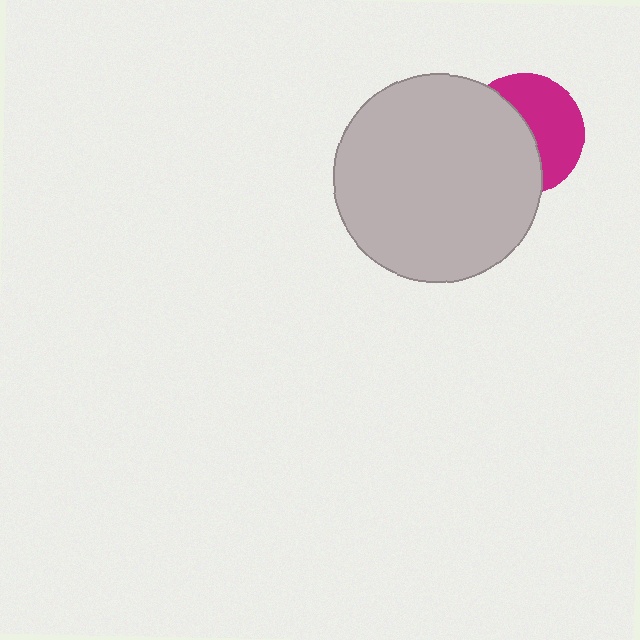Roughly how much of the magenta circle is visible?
About half of it is visible (roughly 48%).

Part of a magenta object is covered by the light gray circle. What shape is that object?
It is a circle.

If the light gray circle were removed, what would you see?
You would see the complete magenta circle.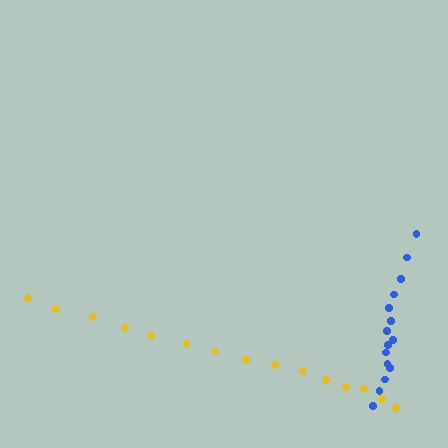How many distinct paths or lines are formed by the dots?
There are 2 distinct paths.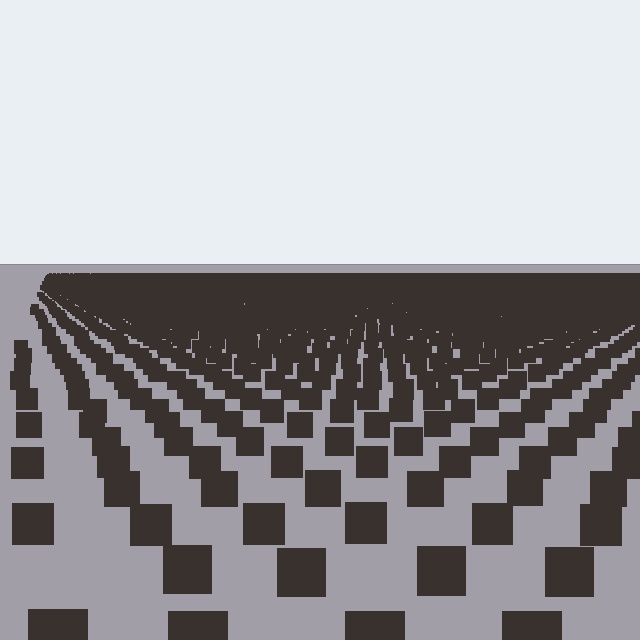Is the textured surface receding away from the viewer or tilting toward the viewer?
The surface is receding away from the viewer. Texture elements get smaller and denser toward the top.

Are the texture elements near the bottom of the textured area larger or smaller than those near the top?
Larger. Near the bottom, elements are closer to the viewer and appear at a bigger on-screen size.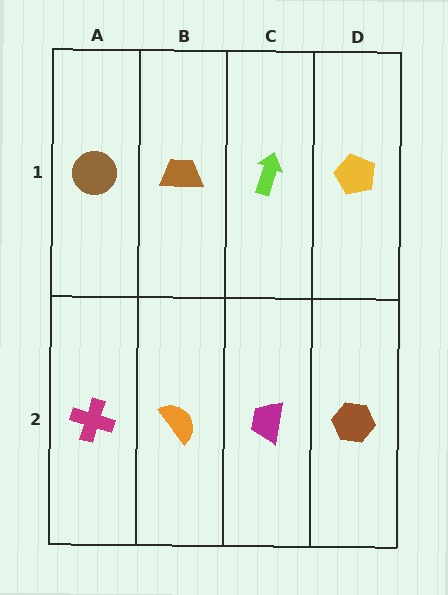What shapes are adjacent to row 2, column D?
A yellow pentagon (row 1, column D), a magenta trapezoid (row 2, column C).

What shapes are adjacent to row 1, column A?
A magenta cross (row 2, column A), a brown trapezoid (row 1, column B).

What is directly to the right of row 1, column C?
A yellow pentagon.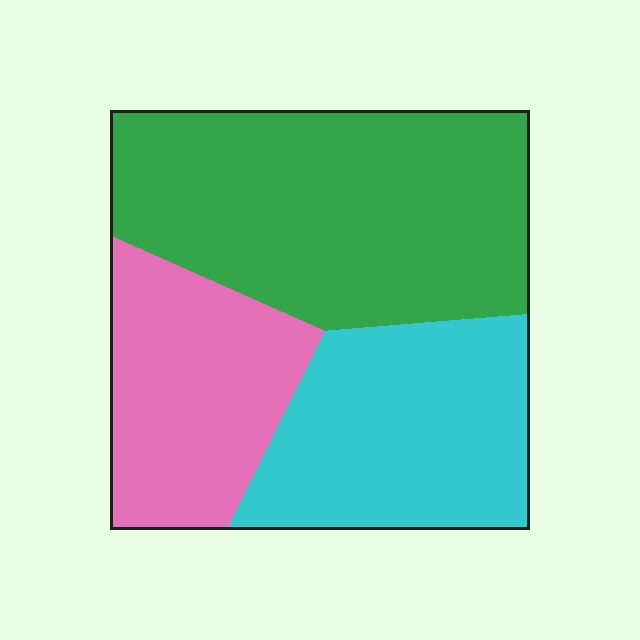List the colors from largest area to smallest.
From largest to smallest: green, cyan, pink.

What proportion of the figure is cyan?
Cyan takes up between a quarter and a half of the figure.